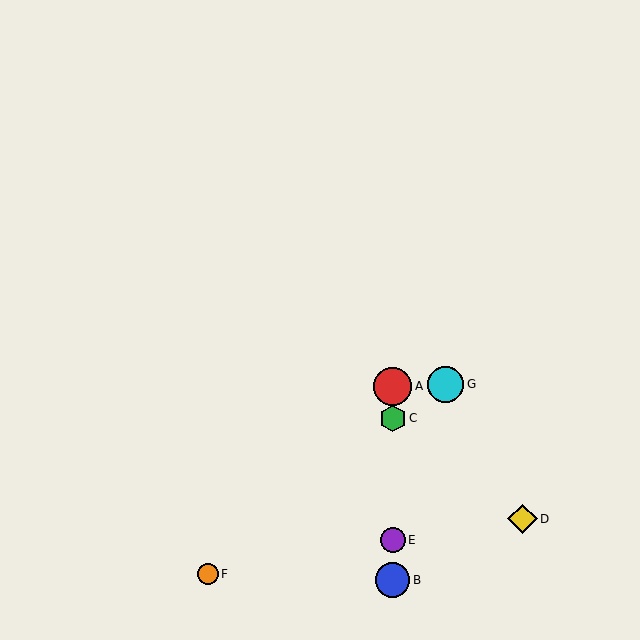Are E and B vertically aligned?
Yes, both are at x≈393.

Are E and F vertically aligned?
No, E is at x≈393 and F is at x≈208.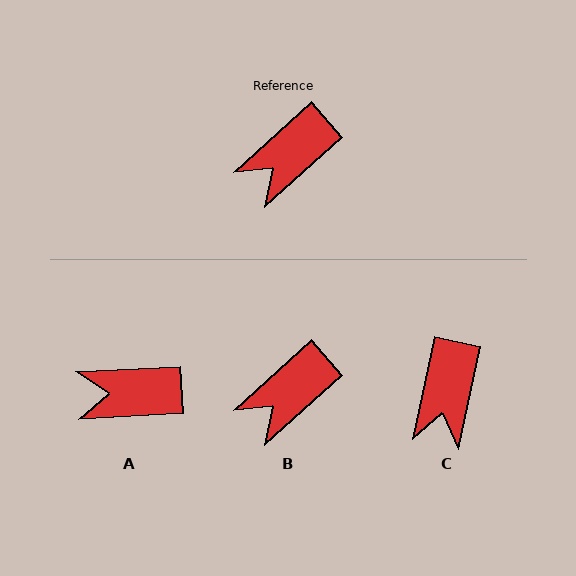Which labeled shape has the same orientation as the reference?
B.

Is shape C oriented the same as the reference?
No, it is off by about 36 degrees.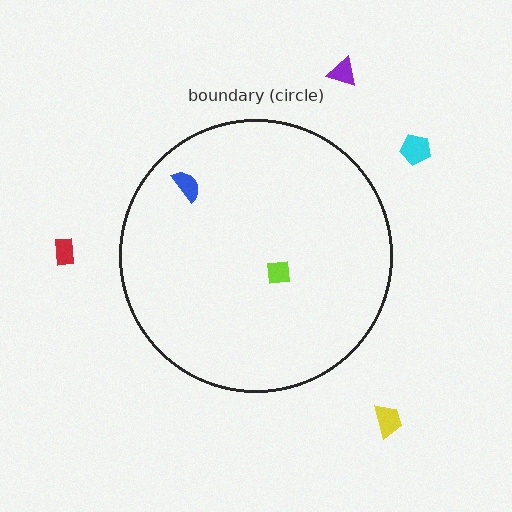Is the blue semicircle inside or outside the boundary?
Inside.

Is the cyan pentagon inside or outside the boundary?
Outside.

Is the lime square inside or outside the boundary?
Inside.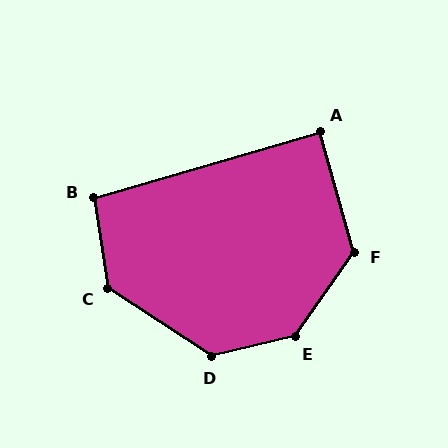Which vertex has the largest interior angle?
E, at approximately 139 degrees.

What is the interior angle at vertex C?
Approximately 132 degrees (obtuse).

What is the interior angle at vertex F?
Approximately 129 degrees (obtuse).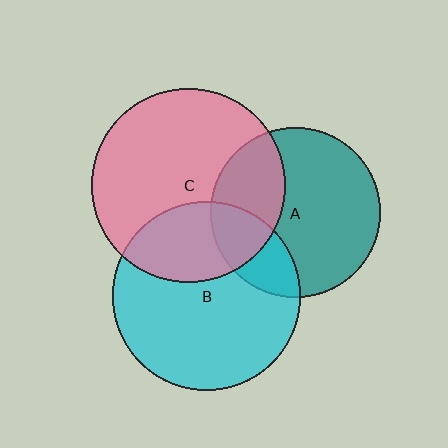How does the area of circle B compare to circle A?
Approximately 1.2 times.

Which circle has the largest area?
Circle C (pink).